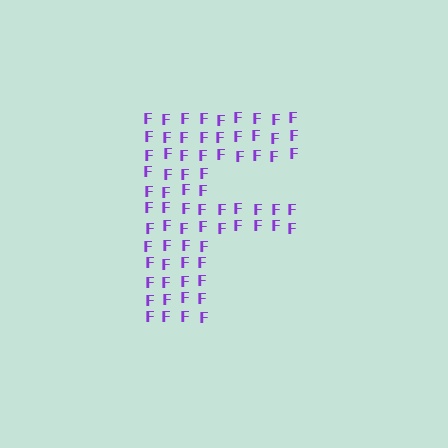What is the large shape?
The large shape is the letter F.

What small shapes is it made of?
It is made of small letter F's.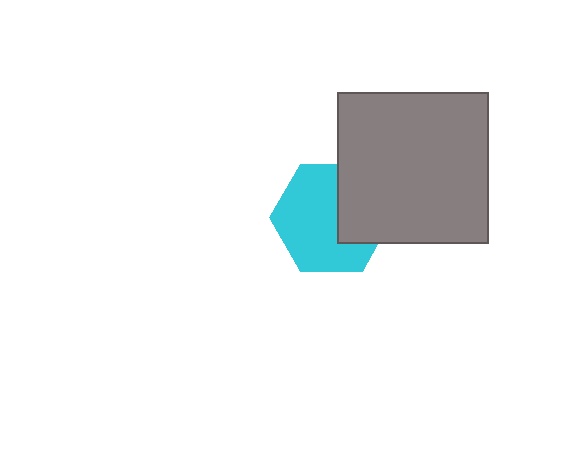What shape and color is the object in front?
The object in front is a gray square.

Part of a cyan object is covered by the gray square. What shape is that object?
It is a hexagon.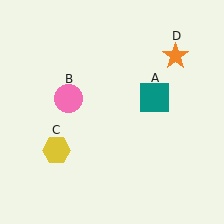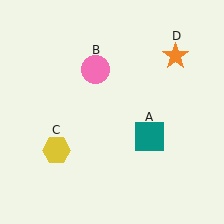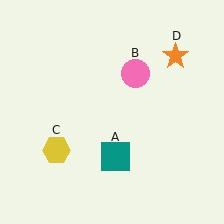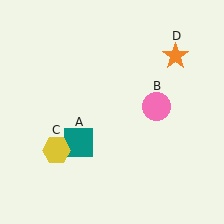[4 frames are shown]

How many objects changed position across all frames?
2 objects changed position: teal square (object A), pink circle (object B).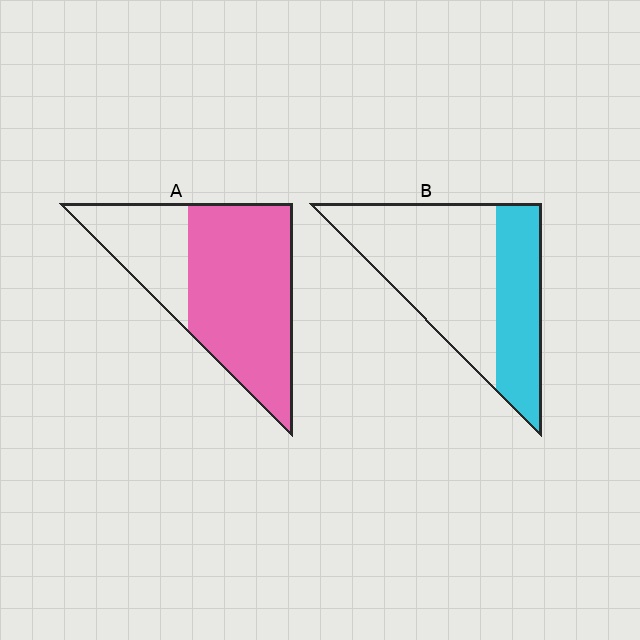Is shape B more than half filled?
No.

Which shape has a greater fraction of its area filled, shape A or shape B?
Shape A.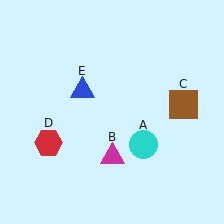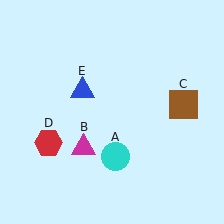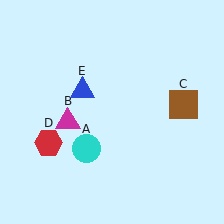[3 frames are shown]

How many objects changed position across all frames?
2 objects changed position: cyan circle (object A), magenta triangle (object B).